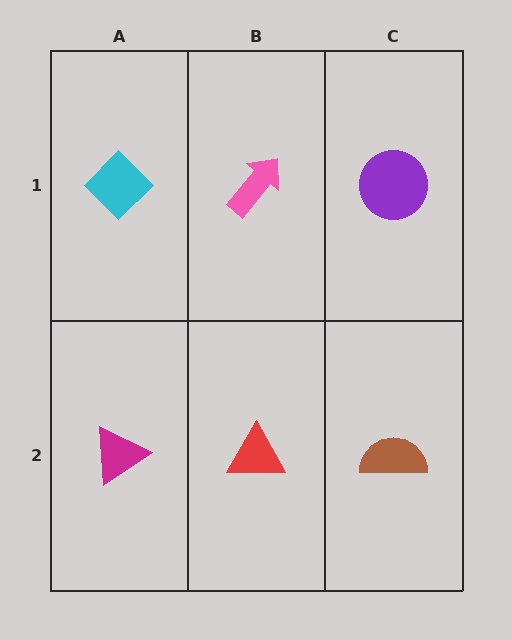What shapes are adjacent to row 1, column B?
A red triangle (row 2, column B), a cyan diamond (row 1, column A), a purple circle (row 1, column C).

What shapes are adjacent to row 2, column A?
A cyan diamond (row 1, column A), a red triangle (row 2, column B).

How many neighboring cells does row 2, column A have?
2.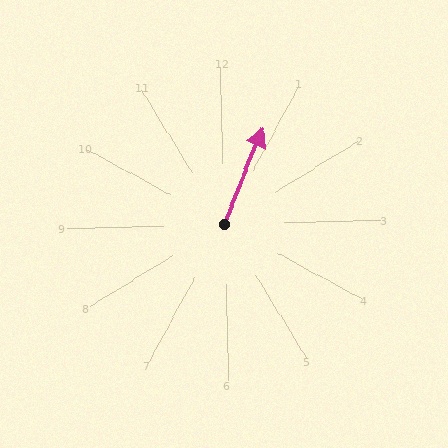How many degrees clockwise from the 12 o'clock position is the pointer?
Approximately 23 degrees.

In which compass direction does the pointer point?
Northeast.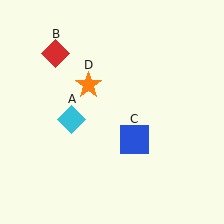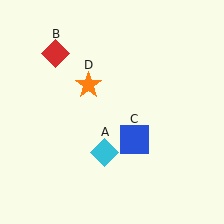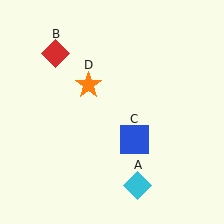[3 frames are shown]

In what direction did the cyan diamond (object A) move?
The cyan diamond (object A) moved down and to the right.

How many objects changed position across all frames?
1 object changed position: cyan diamond (object A).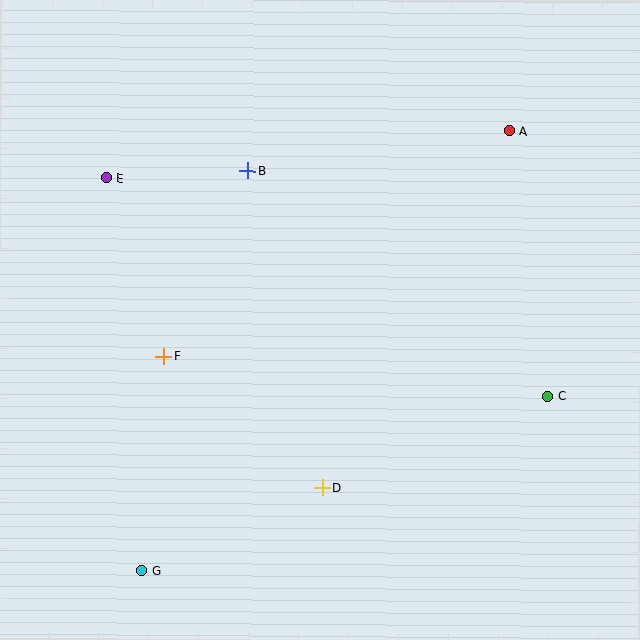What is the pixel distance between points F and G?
The distance between F and G is 215 pixels.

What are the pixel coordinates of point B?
Point B is at (248, 171).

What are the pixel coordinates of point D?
Point D is at (322, 488).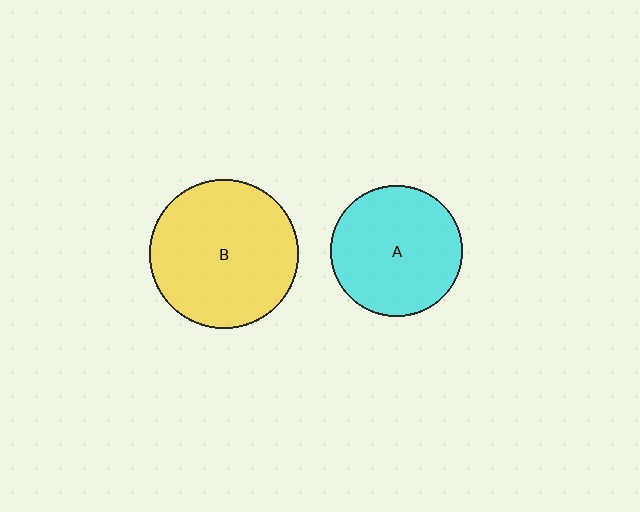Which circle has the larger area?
Circle B (yellow).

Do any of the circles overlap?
No, none of the circles overlap.